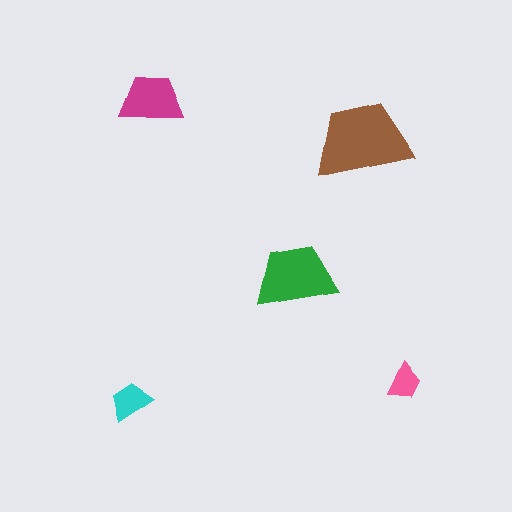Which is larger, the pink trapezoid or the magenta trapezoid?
The magenta one.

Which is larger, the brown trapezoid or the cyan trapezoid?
The brown one.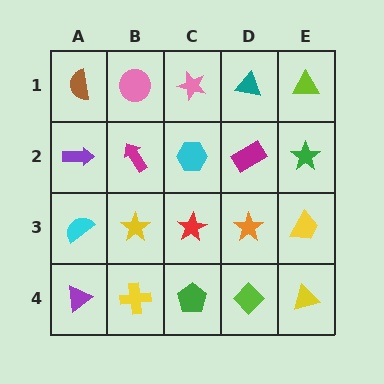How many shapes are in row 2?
5 shapes.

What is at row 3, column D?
An orange star.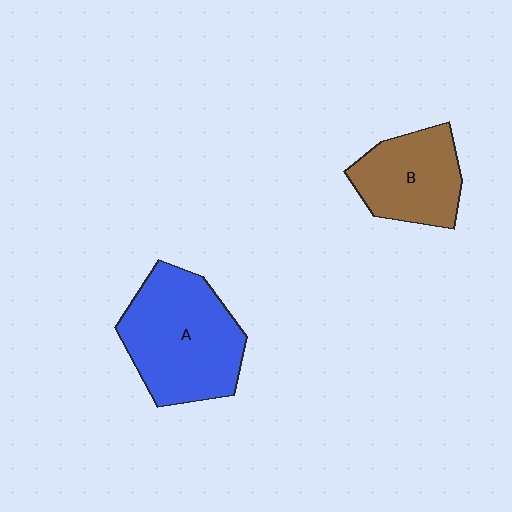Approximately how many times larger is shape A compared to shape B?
Approximately 1.5 times.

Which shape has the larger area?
Shape A (blue).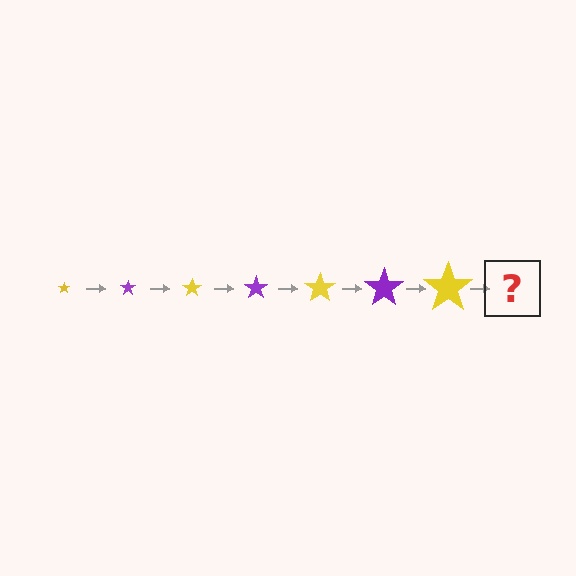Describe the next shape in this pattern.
It should be a purple star, larger than the previous one.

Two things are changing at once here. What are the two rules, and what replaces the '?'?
The two rules are that the star grows larger each step and the color cycles through yellow and purple. The '?' should be a purple star, larger than the previous one.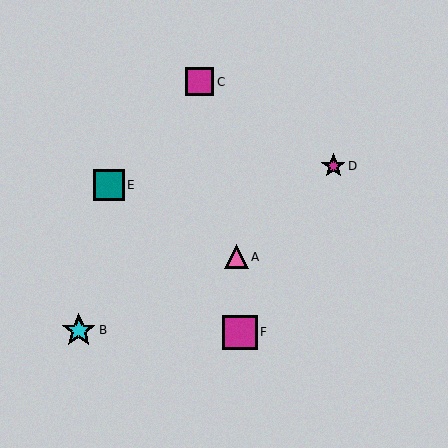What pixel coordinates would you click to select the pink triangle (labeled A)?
Click at (236, 257) to select the pink triangle A.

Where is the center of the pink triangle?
The center of the pink triangle is at (236, 257).